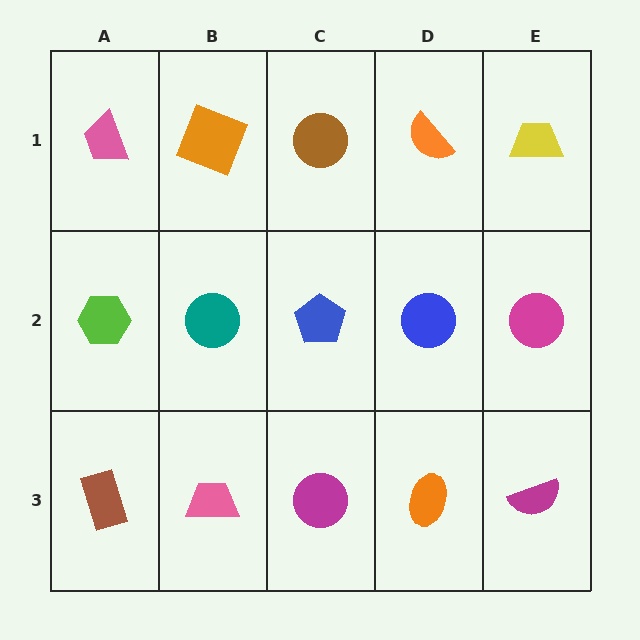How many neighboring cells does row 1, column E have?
2.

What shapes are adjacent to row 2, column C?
A brown circle (row 1, column C), a magenta circle (row 3, column C), a teal circle (row 2, column B), a blue circle (row 2, column D).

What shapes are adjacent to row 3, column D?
A blue circle (row 2, column D), a magenta circle (row 3, column C), a magenta semicircle (row 3, column E).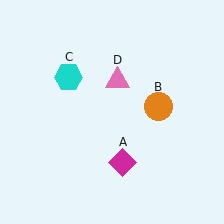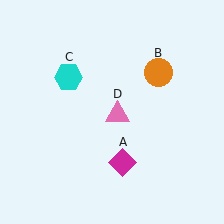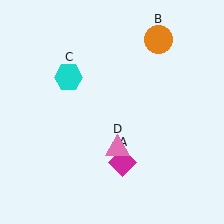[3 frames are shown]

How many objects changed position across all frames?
2 objects changed position: orange circle (object B), pink triangle (object D).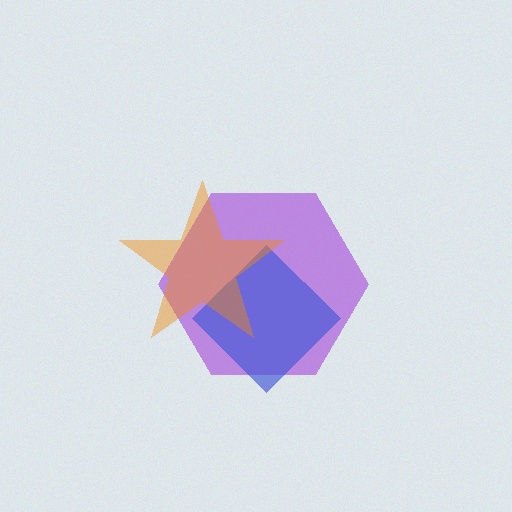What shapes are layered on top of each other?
The layered shapes are: a purple hexagon, a blue diamond, an orange star.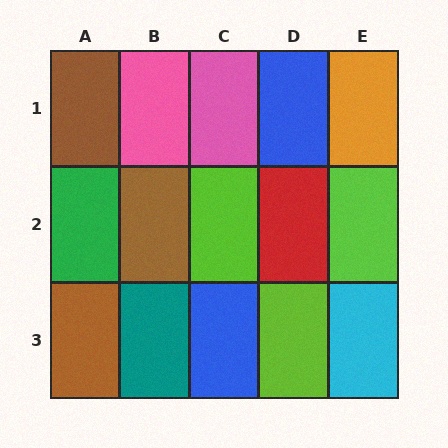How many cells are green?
1 cell is green.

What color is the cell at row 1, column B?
Pink.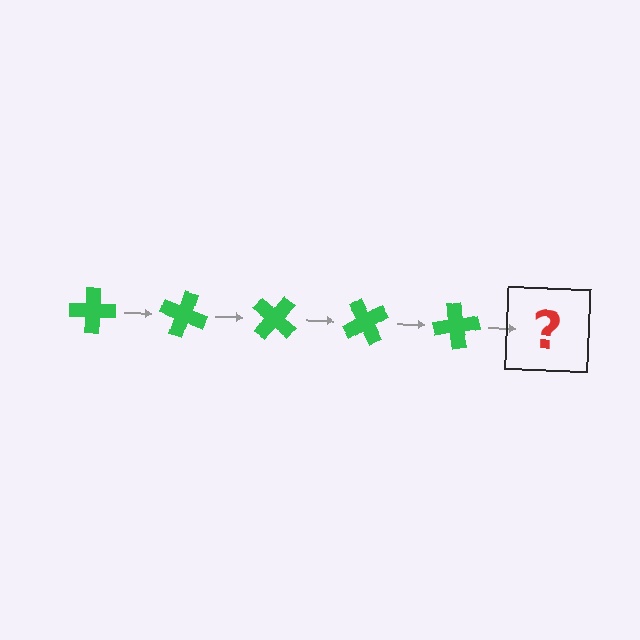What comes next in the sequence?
The next element should be a green cross rotated 100 degrees.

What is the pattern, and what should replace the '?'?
The pattern is that the cross rotates 20 degrees each step. The '?' should be a green cross rotated 100 degrees.